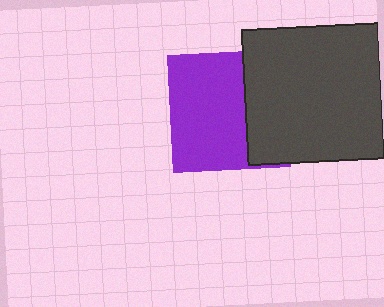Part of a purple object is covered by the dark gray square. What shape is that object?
It is a square.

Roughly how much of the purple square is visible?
Most of it is visible (roughly 65%).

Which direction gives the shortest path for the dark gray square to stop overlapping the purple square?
Moving right gives the shortest separation.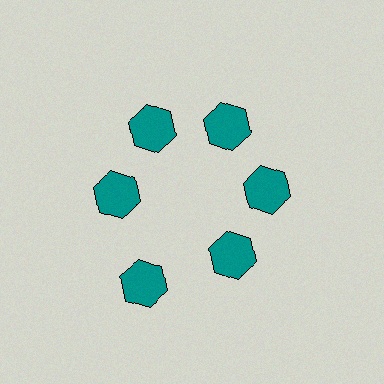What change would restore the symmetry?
The symmetry would be restored by moving it inward, back onto the ring so that all 6 hexagons sit at equal angles and equal distance from the center.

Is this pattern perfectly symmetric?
No. The 6 teal hexagons are arranged in a ring, but one element near the 7 o'clock position is pushed outward from the center, breaking the 6-fold rotational symmetry.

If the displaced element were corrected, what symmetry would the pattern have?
It would have 6-fold rotational symmetry — the pattern would map onto itself every 60 degrees.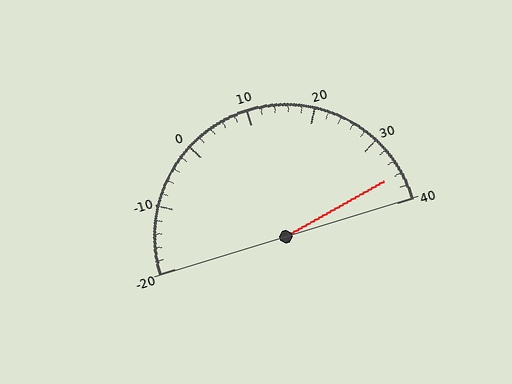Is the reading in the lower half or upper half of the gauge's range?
The reading is in the upper half of the range (-20 to 40).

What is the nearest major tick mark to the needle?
The nearest major tick mark is 40.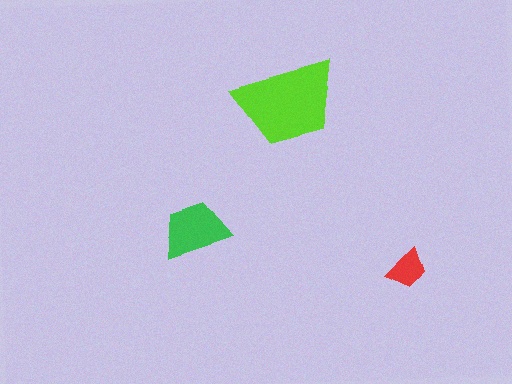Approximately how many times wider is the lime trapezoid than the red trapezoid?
About 2.5 times wider.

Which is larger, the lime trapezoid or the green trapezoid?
The lime one.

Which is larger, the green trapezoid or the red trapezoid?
The green one.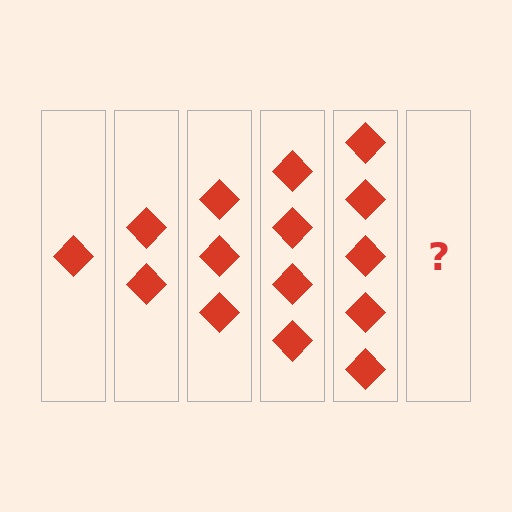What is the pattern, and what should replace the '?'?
The pattern is that each step adds one more diamond. The '?' should be 6 diamonds.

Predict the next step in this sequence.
The next step is 6 diamonds.